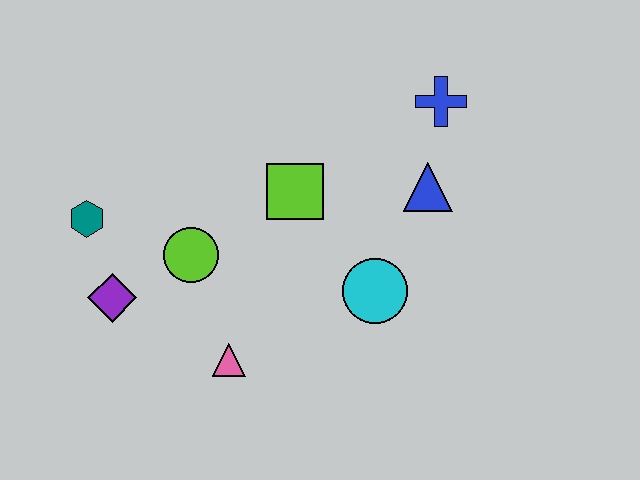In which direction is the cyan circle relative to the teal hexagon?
The cyan circle is to the right of the teal hexagon.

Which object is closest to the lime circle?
The purple diamond is closest to the lime circle.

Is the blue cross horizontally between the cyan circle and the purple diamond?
No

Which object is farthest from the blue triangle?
The teal hexagon is farthest from the blue triangle.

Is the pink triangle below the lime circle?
Yes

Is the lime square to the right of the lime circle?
Yes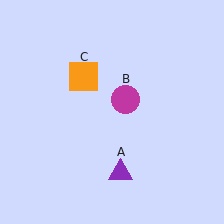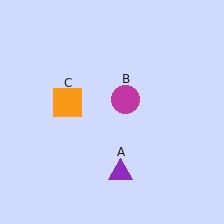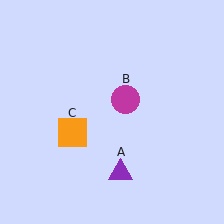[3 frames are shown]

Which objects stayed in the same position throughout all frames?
Purple triangle (object A) and magenta circle (object B) remained stationary.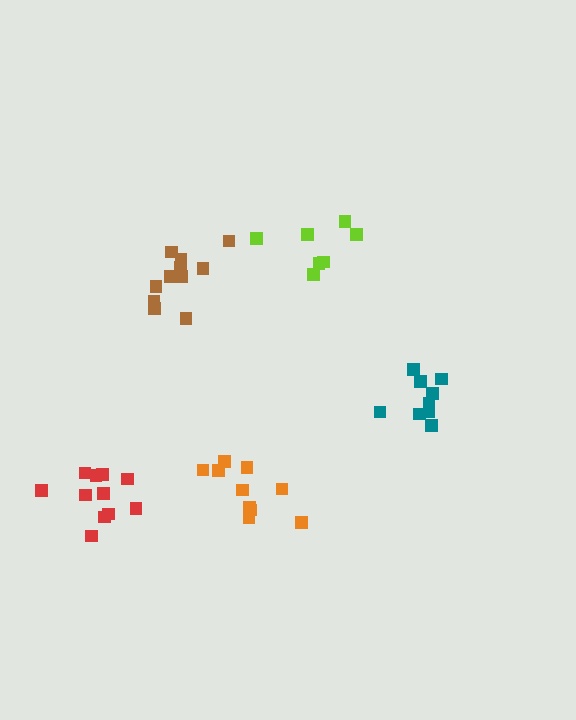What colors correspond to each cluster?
The clusters are colored: lime, teal, brown, orange, red.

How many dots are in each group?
Group 1: 7 dots, Group 2: 9 dots, Group 3: 11 dots, Group 4: 10 dots, Group 5: 11 dots (48 total).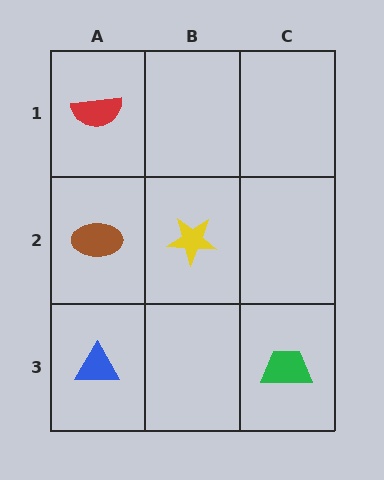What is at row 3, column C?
A green trapezoid.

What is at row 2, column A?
A brown ellipse.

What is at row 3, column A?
A blue triangle.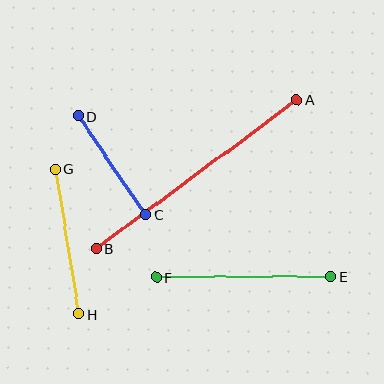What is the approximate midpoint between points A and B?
The midpoint is at approximately (197, 174) pixels.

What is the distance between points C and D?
The distance is approximately 119 pixels.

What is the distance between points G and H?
The distance is approximately 147 pixels.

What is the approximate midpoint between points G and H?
The midpoint is at approximately (67, 242) pixels.